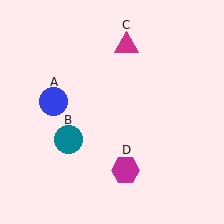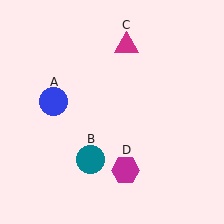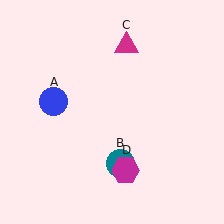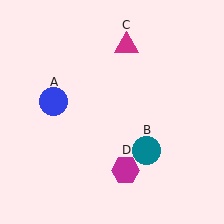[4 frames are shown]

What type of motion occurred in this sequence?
The teal circle (object B) rotated counterclockwise around the center of the scene.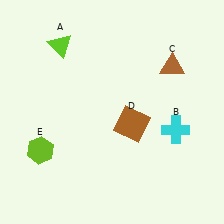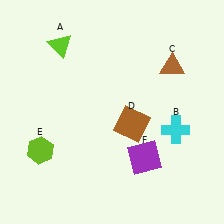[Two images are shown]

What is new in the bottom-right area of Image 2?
A purple square (F) was added in the bottom-right area of Image 2.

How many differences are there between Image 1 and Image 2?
There is 1 difference between the two images.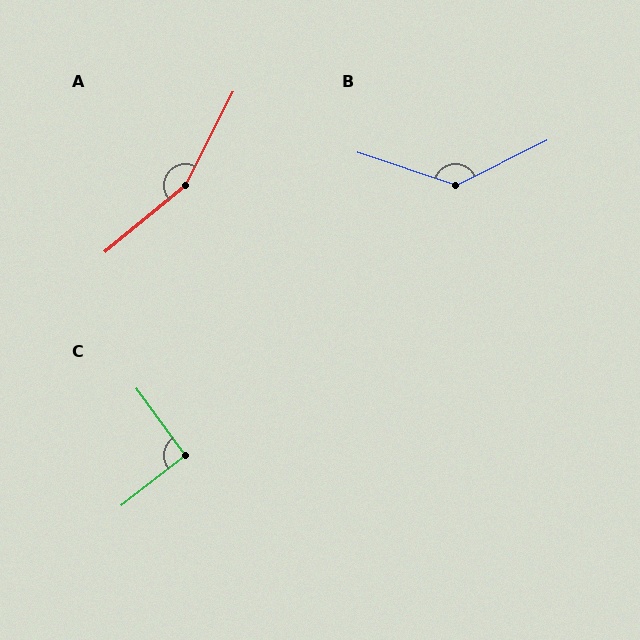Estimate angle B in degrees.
Approximately 135 degrees.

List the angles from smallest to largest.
C (92°), B (135°), A (157°).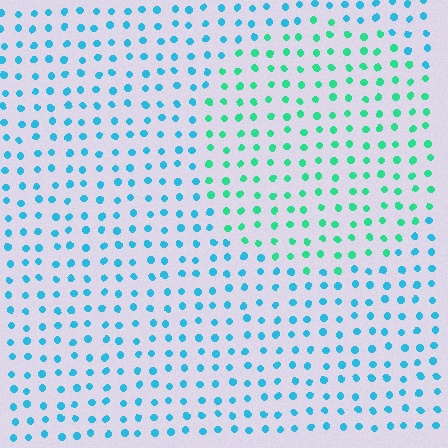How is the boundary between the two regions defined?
The boundary is defined purely by a slight shift in hue (about 39 degrees). Spacing, size, and orientation are identical on both sides.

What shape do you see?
I see a circle.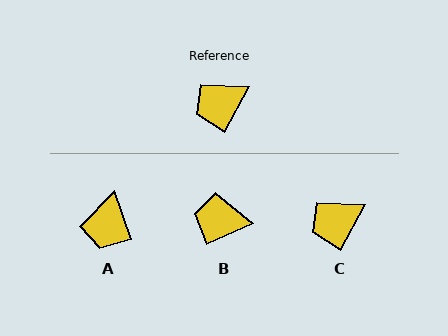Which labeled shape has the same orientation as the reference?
C.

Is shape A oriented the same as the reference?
No, it is off by about 48 degrees.